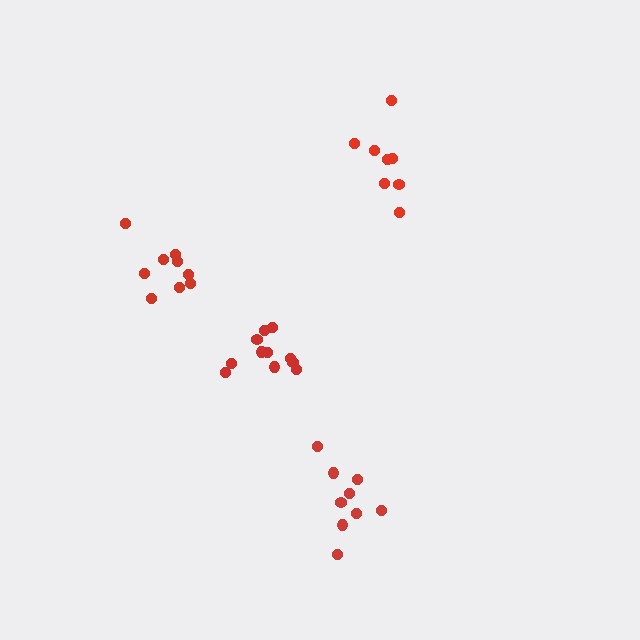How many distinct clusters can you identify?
There are 4 distinct clusters.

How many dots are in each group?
Group 1: 9 dots, Group 2: 9 dots, Group 3: 8 dots, Group 4: 11 dots (37 total).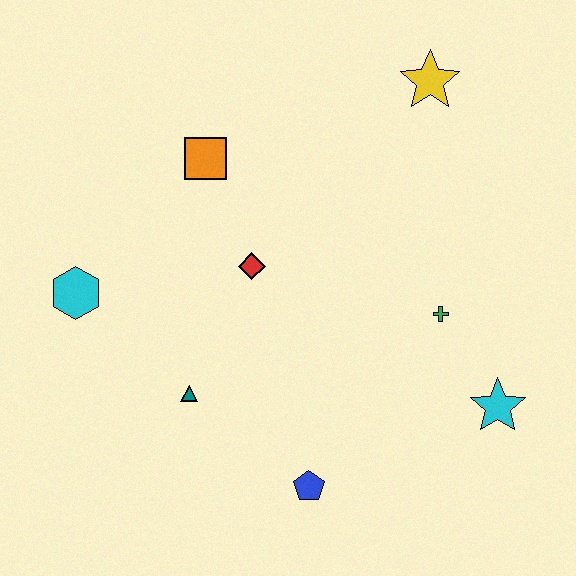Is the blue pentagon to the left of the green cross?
Yes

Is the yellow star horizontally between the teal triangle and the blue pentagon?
No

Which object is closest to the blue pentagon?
The teal triangle is closest to the blue pentagon.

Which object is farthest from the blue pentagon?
The yellow star is farthest from the blue pentagon.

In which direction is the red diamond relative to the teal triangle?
The red diamond is above the teal triangle.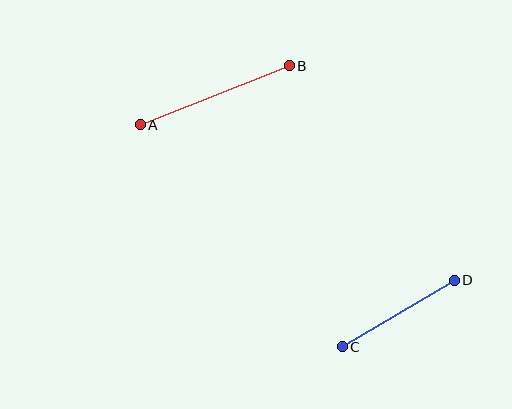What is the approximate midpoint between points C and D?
The midpoint is at approximately (398, 313) pixels.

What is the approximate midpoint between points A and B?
The midpoint is at approximately (215, 95) pixels.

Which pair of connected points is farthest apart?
Points A and B are farthest apart.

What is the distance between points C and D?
The distance is approximately 131 pixels.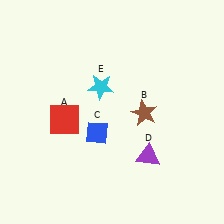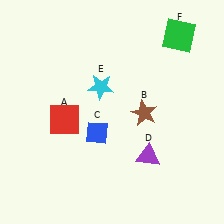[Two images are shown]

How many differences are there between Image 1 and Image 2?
There is 1 difference between the two images.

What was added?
A green square (F) was added in Image 2.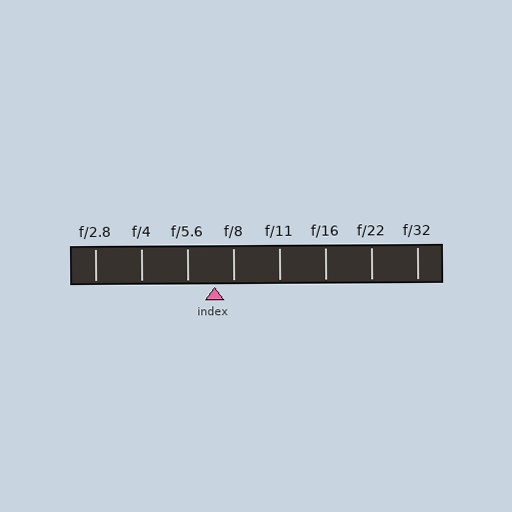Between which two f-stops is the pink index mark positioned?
The index mark is between f/5.6 and f/8.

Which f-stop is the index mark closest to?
The index mark is closest to f/8.